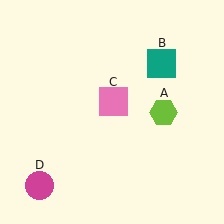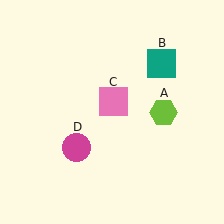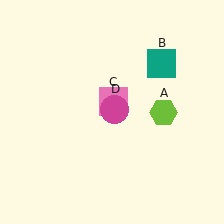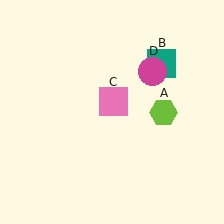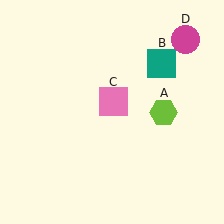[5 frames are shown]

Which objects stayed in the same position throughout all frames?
Lime hexagon (object A) and teal square (object B) and pink square (object C) remained stationary.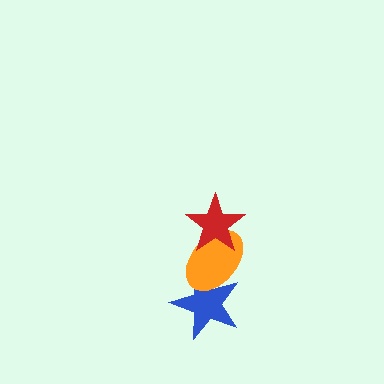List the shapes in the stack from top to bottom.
From top to bottom: the red star, the orange ellipse, the blue star.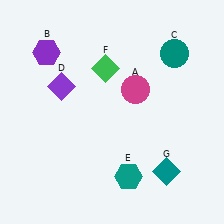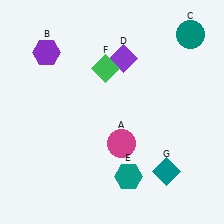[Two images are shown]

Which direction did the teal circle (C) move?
The teal circle (C) moved up.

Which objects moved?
The objects that moved are: the magenta circle (A), the teal circle (C), the purple diamond (D).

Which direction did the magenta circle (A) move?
The magenta circle (A) moved down.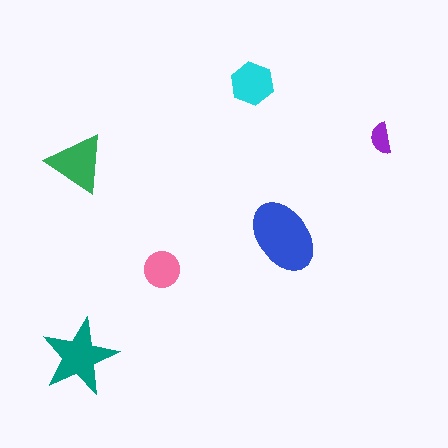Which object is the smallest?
The purple semicircle.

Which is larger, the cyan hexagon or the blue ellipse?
The blue ellipse.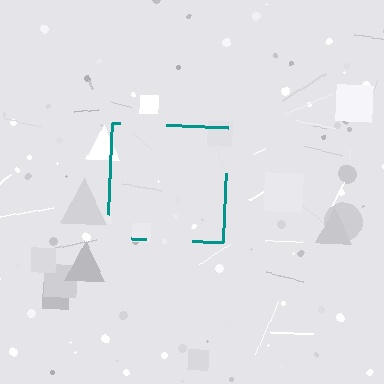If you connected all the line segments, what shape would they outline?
They would outline a square.